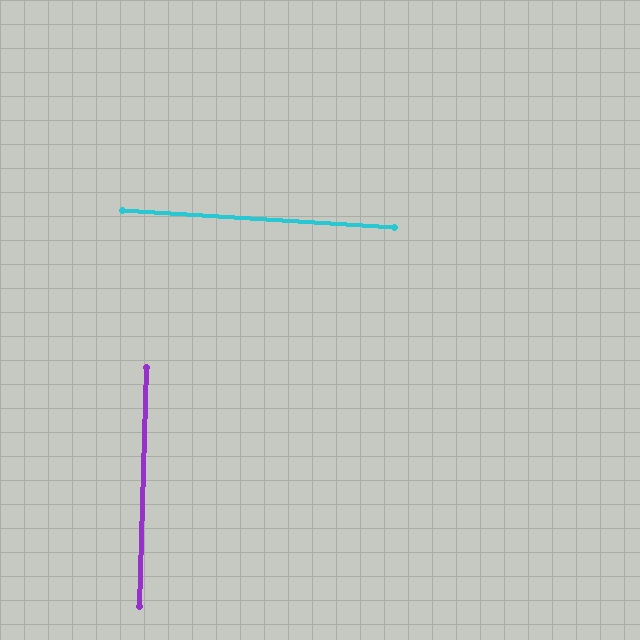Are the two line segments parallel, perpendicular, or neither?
Perpendicular — they meet at approximately 88°.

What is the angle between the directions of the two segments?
Approximately 88 degrees.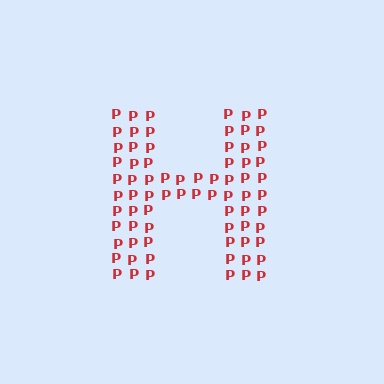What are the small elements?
The small elements are letter P's.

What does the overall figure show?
The overall figure shows the letter H.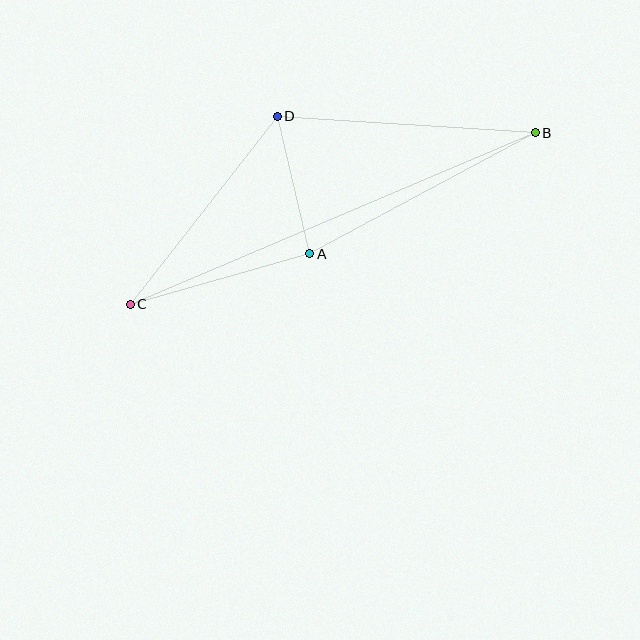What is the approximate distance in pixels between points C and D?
The distance between C and D is approximately 238 pixels.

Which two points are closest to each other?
Points A and D are closest to each other.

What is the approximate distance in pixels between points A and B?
The distance between A and B is approximately 256 pixels.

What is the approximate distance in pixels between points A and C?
The distance between A and C is approximately 186 pixels.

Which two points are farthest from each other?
Points B and C are farthest from each other.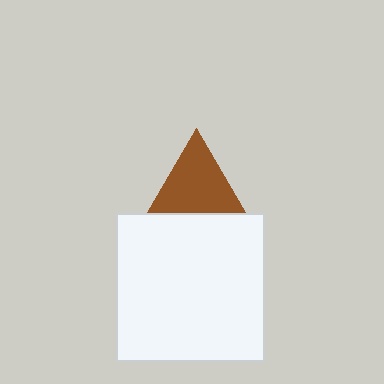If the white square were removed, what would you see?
You would see the complete brown triangle.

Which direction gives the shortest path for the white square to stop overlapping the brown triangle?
Moving down gives the shortest separation.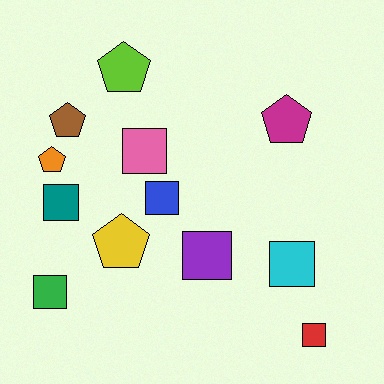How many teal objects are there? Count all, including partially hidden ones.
There is 1 teal object.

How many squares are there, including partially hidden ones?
There are 7 squares.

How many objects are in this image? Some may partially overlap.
There are 12 objects.